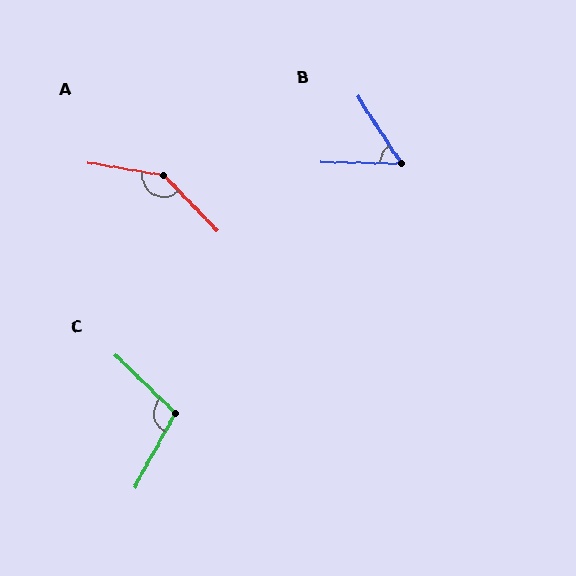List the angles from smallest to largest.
B (56°), C (106°), A (144°).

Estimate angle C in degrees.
Approximately 106 degrees.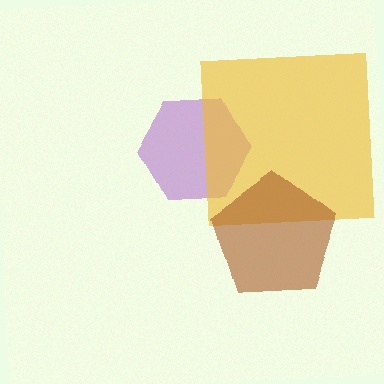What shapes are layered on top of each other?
The layered shapes are: a purple hexagon, a yellow square, a brown pentagon.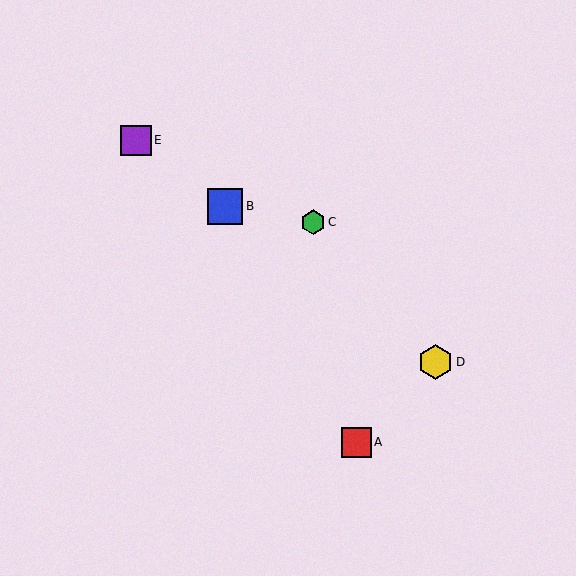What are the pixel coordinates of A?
Object A is at (356, 442).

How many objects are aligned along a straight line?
3 objects (B, D, E) are aligned along a straight line.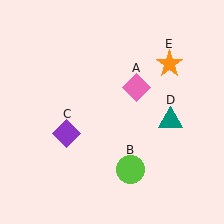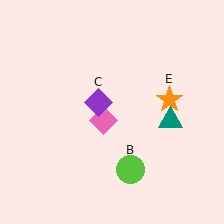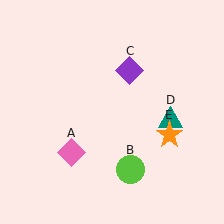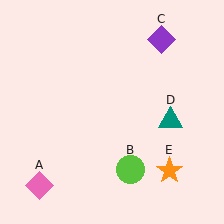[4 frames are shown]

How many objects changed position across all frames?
3 objects changed position: pink diamond (object A), purple diamond (object C), orange star (object E).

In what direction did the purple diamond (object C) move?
The purple diamond (object C) moved up and to the right.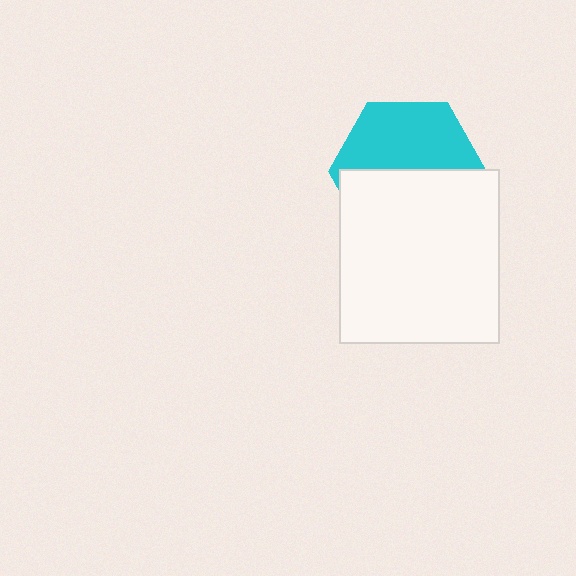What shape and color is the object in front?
The object in front is a white rectangle.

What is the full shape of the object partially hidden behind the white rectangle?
The partially hidden object is a cyan hexagon.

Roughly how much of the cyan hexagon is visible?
About half of it is visible (roughly 49%).